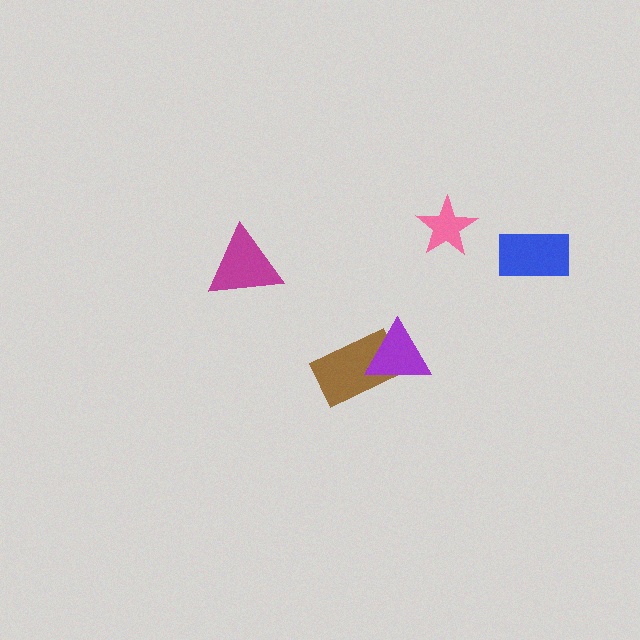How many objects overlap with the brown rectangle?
1 object overlaps with the brown rectangle.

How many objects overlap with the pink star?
0 objects overlap with the pink star.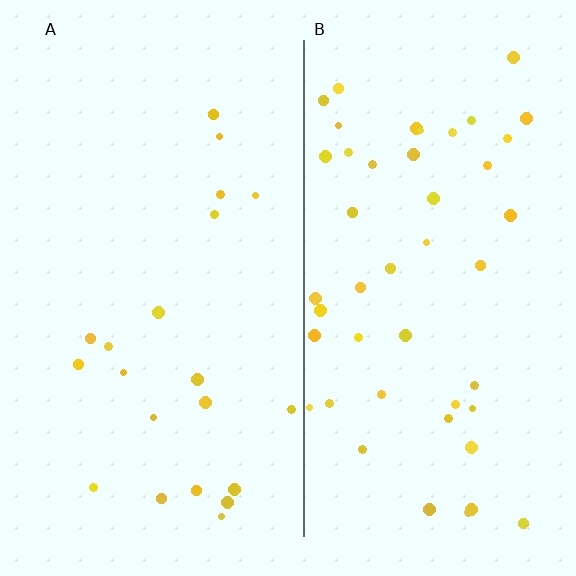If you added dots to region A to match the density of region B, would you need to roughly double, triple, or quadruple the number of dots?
Approximately double.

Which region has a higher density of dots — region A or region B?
B (the right).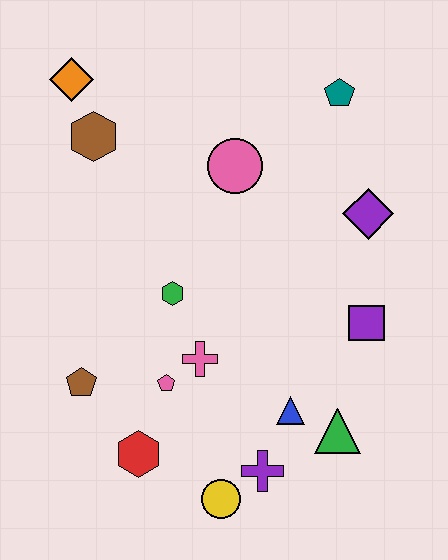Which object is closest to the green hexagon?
The pink cross is closest to the green hexagon.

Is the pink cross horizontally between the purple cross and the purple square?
No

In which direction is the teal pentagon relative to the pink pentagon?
The teal pentagon is above the pink pentagon.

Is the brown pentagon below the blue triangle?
No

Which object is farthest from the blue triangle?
The orange diamond is farthest from the blue triangle.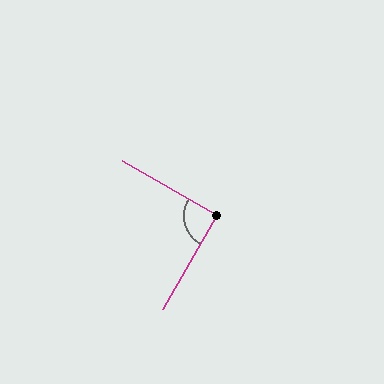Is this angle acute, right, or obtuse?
It is approximately a right angle.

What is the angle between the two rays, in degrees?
Approximately 90 degrees.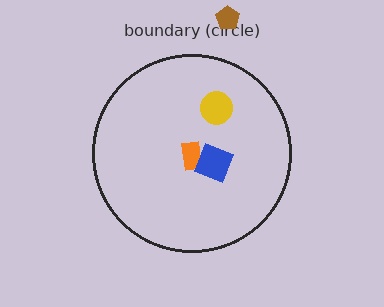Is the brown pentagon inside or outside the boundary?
Outside.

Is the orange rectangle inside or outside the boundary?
Inside.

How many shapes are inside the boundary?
3 inside, 1 outside.